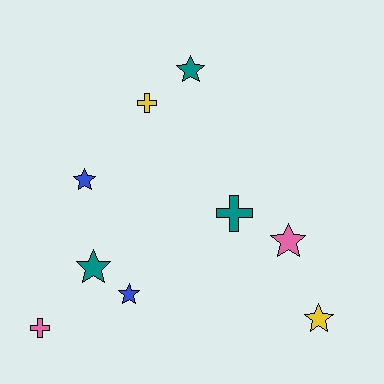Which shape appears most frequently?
Star, with 6 objects.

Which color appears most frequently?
Teal, with 3 objects.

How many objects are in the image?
There are 9 objects.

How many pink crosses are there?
There is 1 pink cross.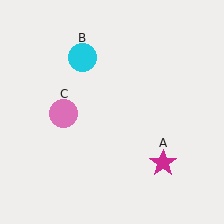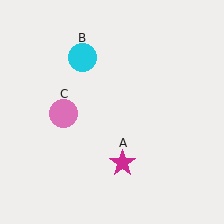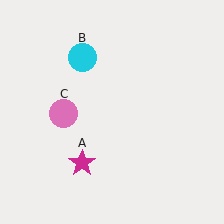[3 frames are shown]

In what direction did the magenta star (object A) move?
The magenta star (object A) moved left.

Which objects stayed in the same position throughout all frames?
Cyan circle (object B) and pink circle (object C) remained stationary.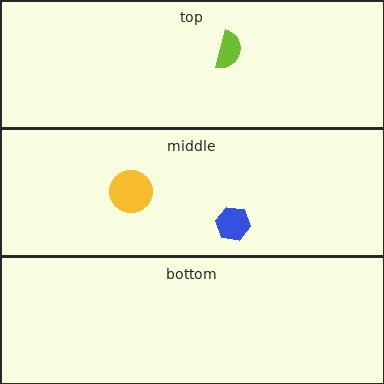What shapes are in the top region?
The lime semicircle.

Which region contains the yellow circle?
The middle region.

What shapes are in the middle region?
The blue hexagon, the yellow circle.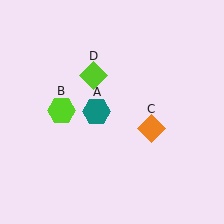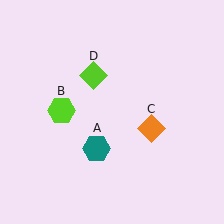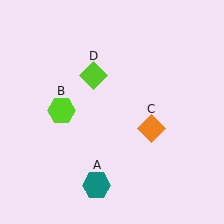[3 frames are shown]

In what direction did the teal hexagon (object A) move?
The teal hexagon (object A) moved down.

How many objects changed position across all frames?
1 object changed position: teal hexagon (object A).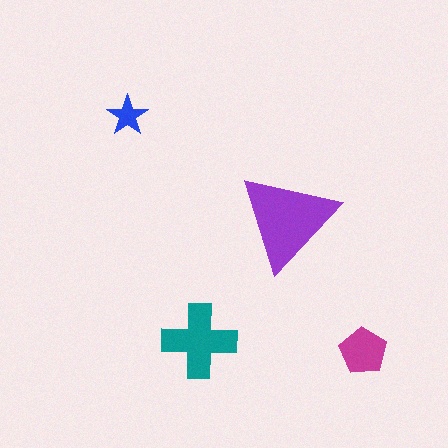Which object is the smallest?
The blue star.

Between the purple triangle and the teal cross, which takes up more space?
The purple triangle.